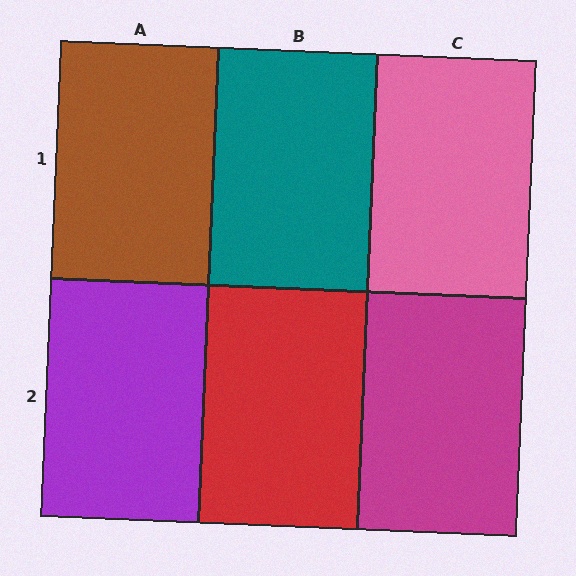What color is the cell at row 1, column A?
Brown.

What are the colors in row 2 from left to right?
Purple, red, magenta.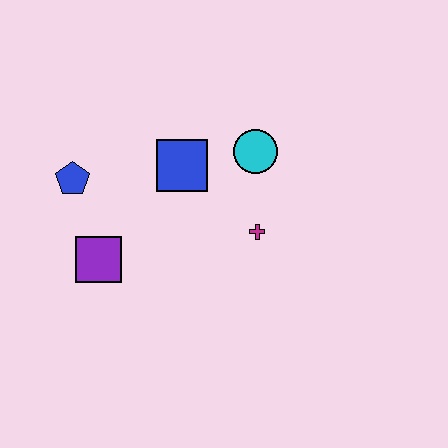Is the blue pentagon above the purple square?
Yes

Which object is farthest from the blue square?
The purple square is farthest from the blue square.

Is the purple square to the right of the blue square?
No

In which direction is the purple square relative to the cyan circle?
The purple square is to the left of the cyan circle.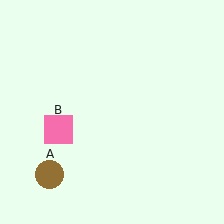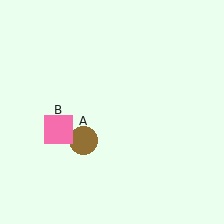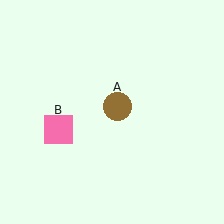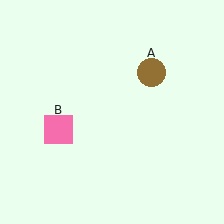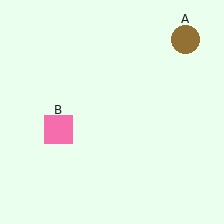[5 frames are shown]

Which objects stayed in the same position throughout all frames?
Pink square (object B) remained stationary.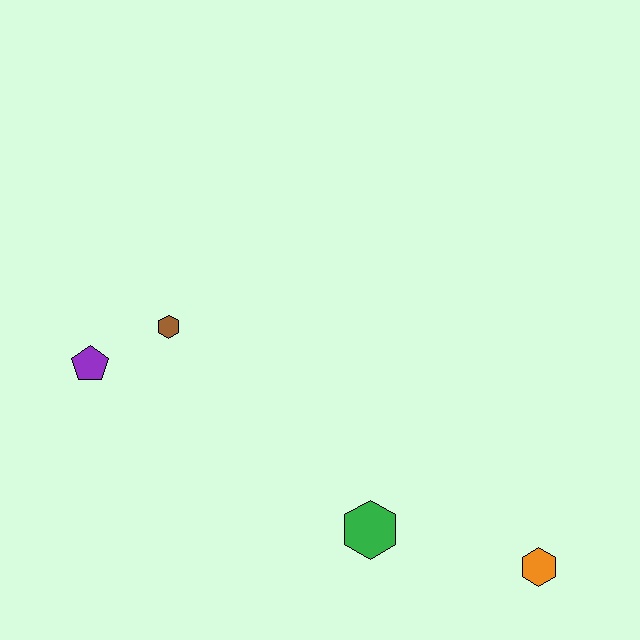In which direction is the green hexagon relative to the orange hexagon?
The green hexagon is to the left of the orange hexagon.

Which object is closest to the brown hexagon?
The purple pentagon is closest to the brown hexagon.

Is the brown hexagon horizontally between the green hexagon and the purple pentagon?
Yes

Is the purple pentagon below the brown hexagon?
Yes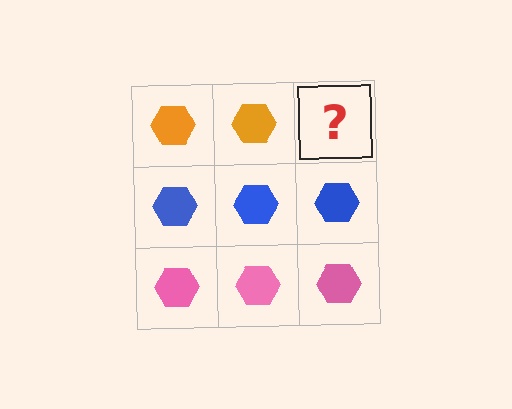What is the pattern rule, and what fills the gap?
The rule is that each row has a consistent color. The gap should be filled with an orange hexagon.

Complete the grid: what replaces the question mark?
The question mark should be replaced with an orange hexagon.